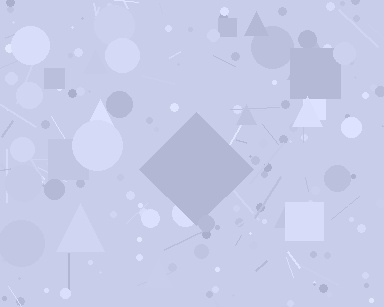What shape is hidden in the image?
A diamond is hidden in the image.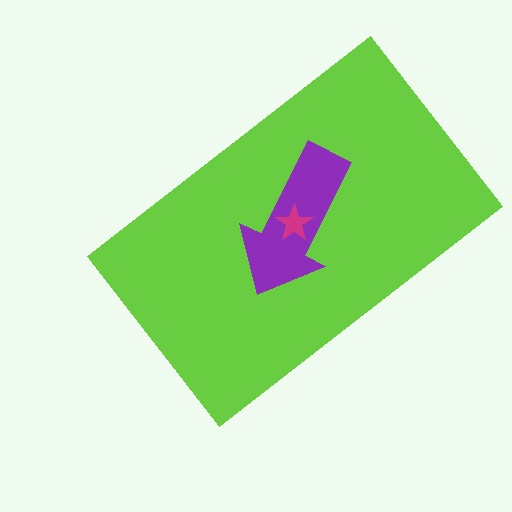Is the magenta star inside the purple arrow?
Yes.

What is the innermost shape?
The magenta star.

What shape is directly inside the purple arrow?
The magenta star.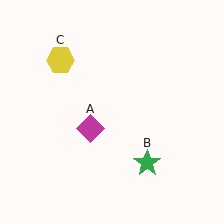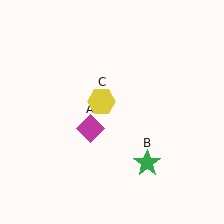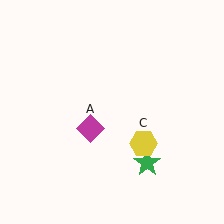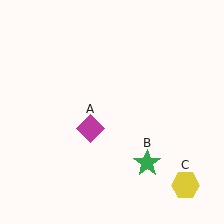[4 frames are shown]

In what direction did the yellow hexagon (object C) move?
The yellow hexagon (object C) moved down and to the right.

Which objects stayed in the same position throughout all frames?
Magenta diamond (object A) and green star (object B) remained stationary.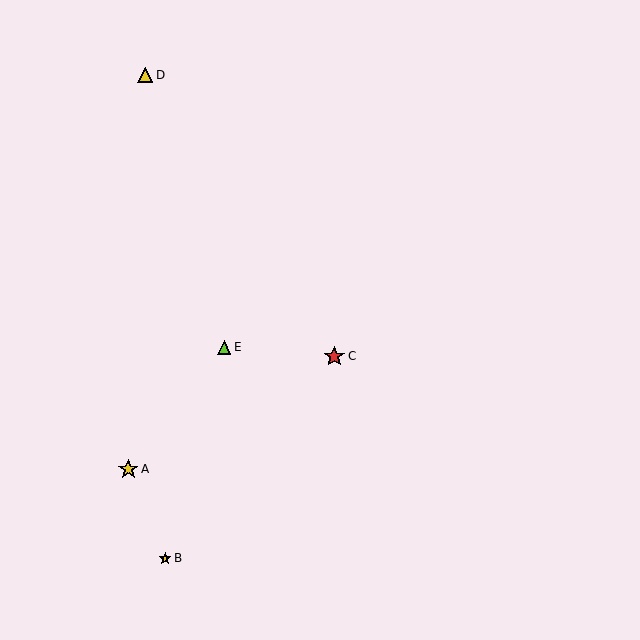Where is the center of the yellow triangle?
The center of the yellow triangle is at (145, 75).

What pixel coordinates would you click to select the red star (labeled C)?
Click at (334, 356) to select the red star C.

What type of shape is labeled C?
Shape C is a red star.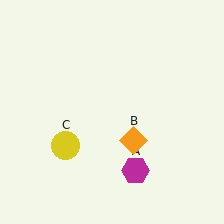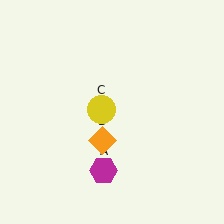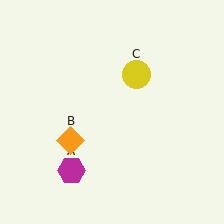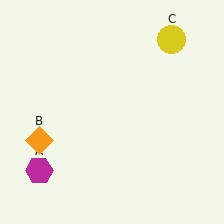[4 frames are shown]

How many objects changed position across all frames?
3 objects changed position: magenta hexagon (object A), orange diamond (object B), yellow circle (object C).